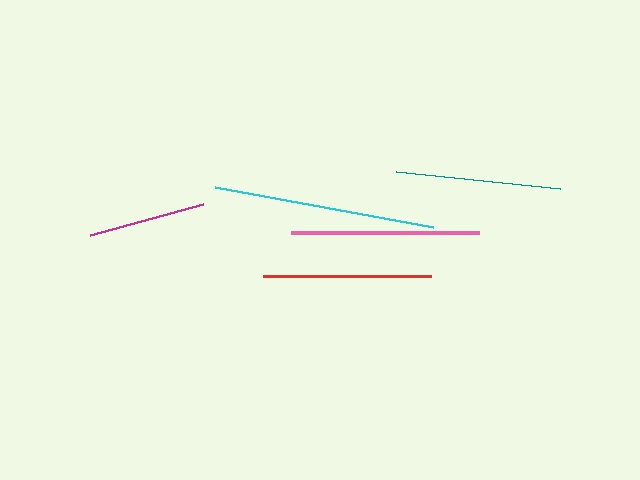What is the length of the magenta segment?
The magenta segment is approximately 117 pixels long.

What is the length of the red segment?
The red segment is approximately 168 pixels long.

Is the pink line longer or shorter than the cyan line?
The cyan line is longer than the pink line.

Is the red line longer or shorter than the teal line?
The red line is longer than the teal line.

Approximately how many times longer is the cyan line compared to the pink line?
The cyan line is approximately 1.2 times the length of the pink line.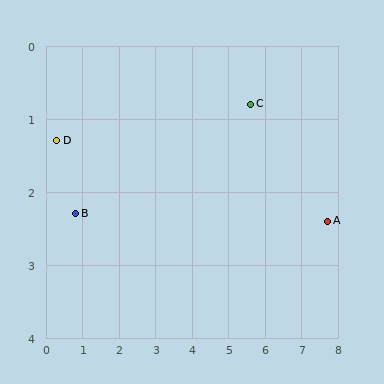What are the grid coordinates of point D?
Point D is at approximately (0.3, 1.3).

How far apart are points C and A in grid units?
Points C and A are about 2.6 grid units apart.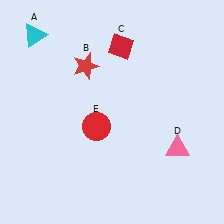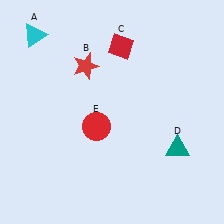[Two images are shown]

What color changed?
The triangle (D) changed from pink in Image 1 to teal in Image 2.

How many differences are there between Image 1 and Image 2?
There is 1 difference between the two images.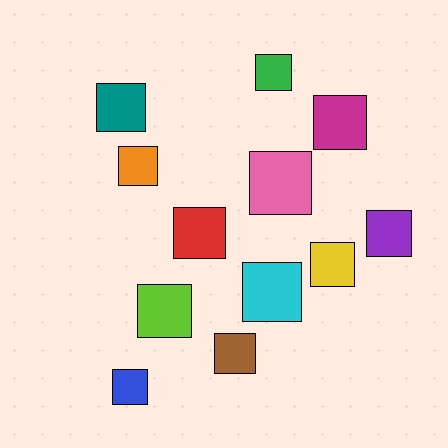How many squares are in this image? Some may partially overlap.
There are 12 squares.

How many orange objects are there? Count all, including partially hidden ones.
There is 1 orange object.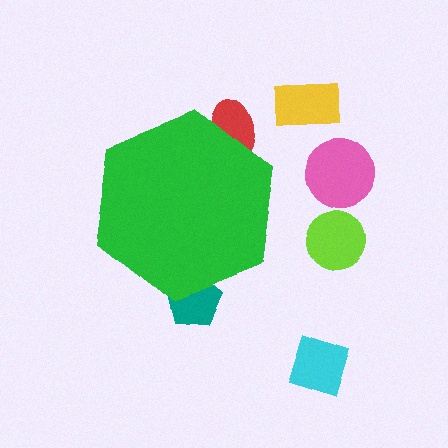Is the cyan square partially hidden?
No, the cyan square is fully visible.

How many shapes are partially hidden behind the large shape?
2 shapes are partially hidden.